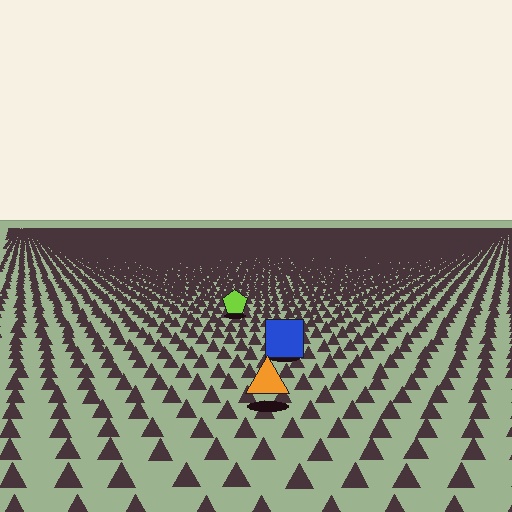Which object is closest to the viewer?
The orange triangle is closest. The texture marks near it are larger and more spread out.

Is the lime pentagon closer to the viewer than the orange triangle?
No. The orange triangle is closer — you can tell from the texture gradient: the ground texture is coarser near it.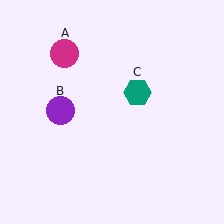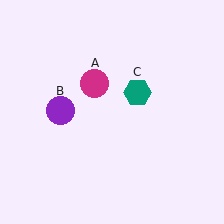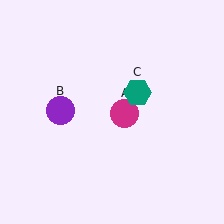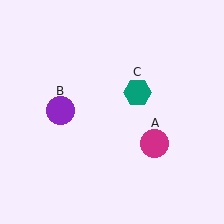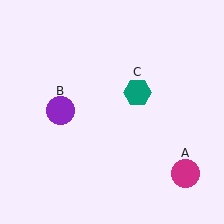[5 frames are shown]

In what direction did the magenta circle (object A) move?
The magenta circle (object A) moved down and to the right.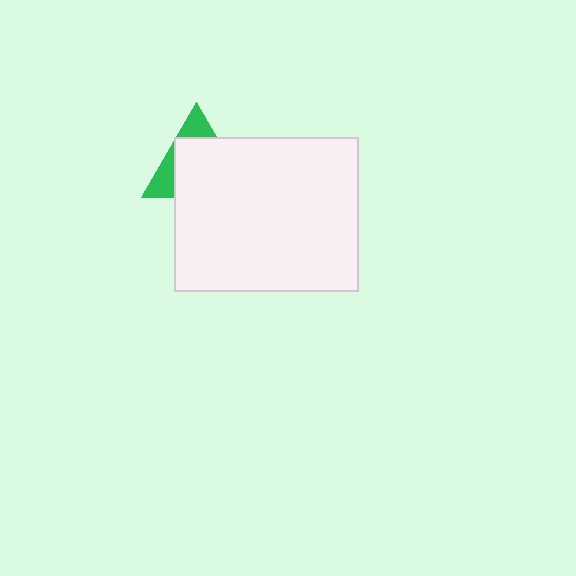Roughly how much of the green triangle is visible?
A small part of it is visible (roughly 31%).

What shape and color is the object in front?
The object in front is a white rectangle.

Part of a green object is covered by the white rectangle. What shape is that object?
It is a triangle.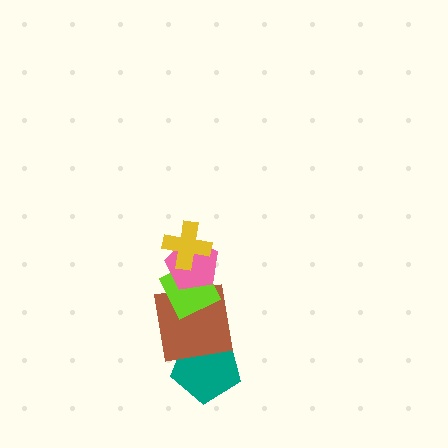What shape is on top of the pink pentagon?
The yellow cross is on top of the pink pentagon.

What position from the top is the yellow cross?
The yellow cross is 1st from the top.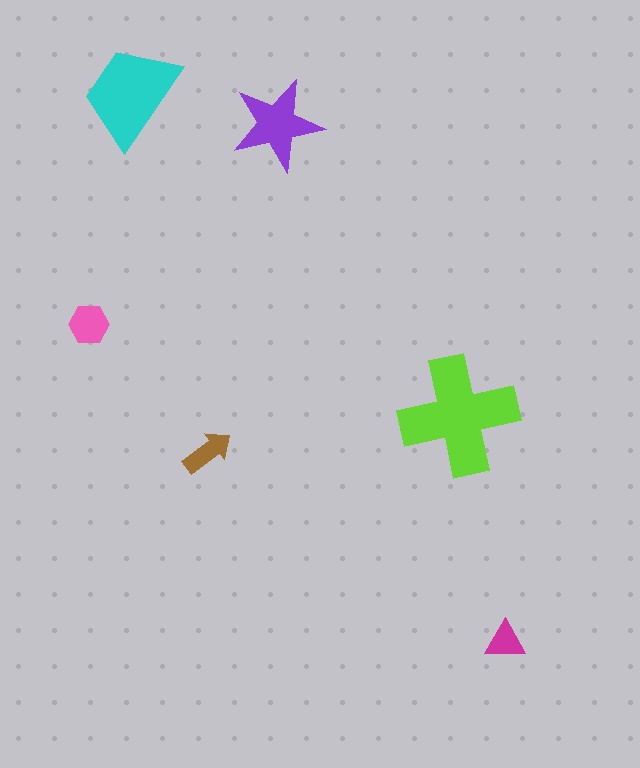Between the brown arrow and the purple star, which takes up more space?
The purple star.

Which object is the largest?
The lime cross.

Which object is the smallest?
The magenta triangle.